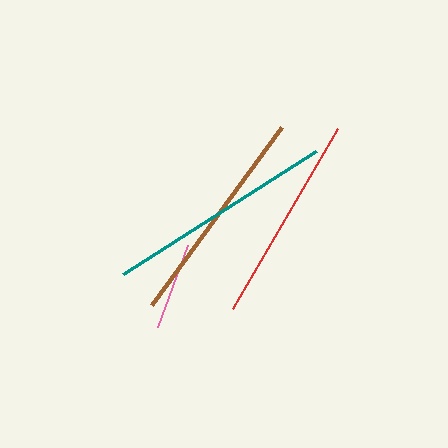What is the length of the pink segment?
The pink segment is approximately 87 pixels long.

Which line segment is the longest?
The teal line is the longest at approximately 229 pixels.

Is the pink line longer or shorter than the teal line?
The teal line is longer than the pink line.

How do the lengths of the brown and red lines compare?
The brown and red lines are approximately the same length.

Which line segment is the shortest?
The pink line is the shortest at approximately 87 pixels.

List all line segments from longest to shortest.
From longest to shortest: teal, brown, red, pink.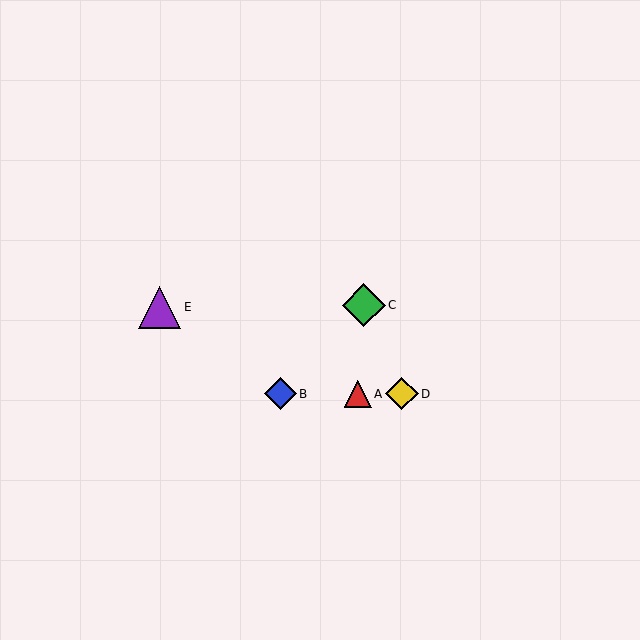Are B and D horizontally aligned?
Yes, both are at y≈394.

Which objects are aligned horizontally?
Objects A, B, D are aligned horizontally.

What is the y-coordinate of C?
Object C is at y≈305.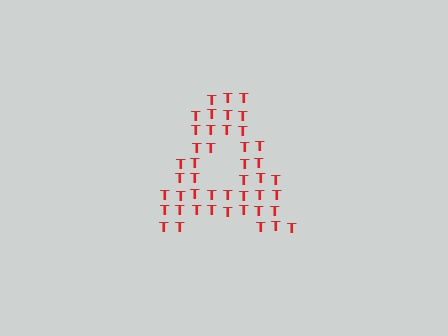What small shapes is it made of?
It is made of small letter T's.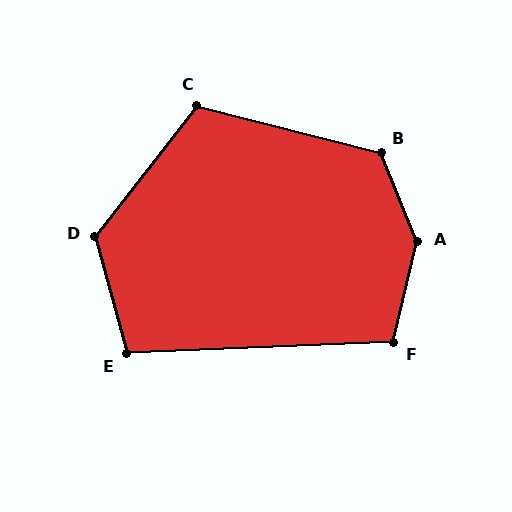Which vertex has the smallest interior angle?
E, at approximately 103 degrees.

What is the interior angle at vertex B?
Approximately 127 degrees (obtuse).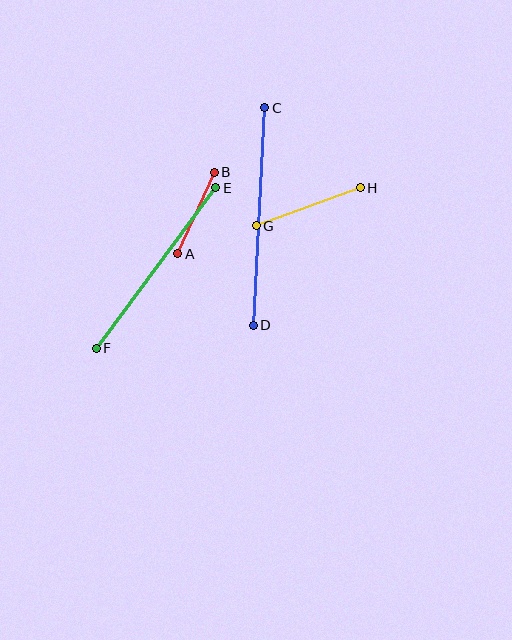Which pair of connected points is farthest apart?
Points C and D are farthest apart.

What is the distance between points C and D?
The distance is approximately 218 pixels.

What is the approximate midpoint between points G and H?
The midpoint is at approximately (308, 207) pixels.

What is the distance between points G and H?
The distance is approximately 111 pixels.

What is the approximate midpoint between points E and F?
The midpoint is at approximately (156, 268) pixels.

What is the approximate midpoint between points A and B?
The midpoint is at approximately (196, 213) pixels.